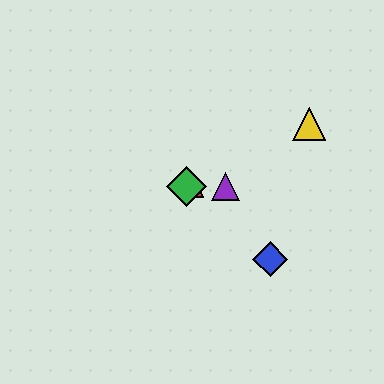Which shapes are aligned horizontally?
The red triangle, the green diamond, the purple triangle are aligned horizontally.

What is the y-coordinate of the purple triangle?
The purple triangle is at y≈186.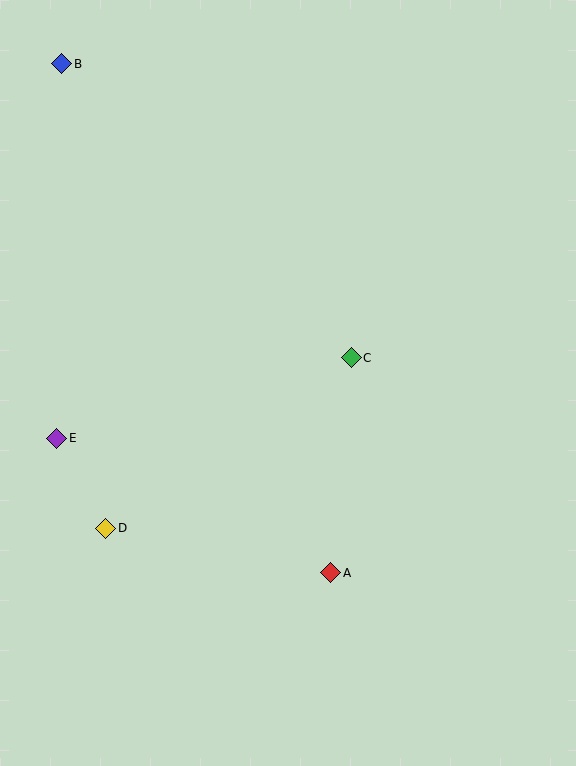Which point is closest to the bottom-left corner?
Point D is closest to the bottom-left corner.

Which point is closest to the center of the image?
Point C at (351, 358) is closest to the center.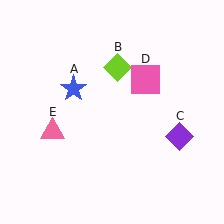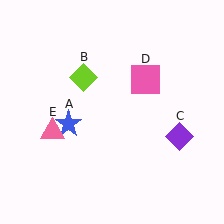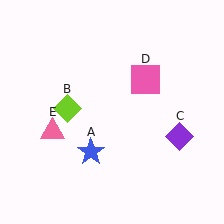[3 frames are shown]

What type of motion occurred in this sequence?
The blue star (object A), lime diamond (object B) rotated counterclockwise around the center of the scene.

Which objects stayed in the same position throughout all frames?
Purple diamond (object C) and pink square (object D) and pink triangle (object E) remained stationary.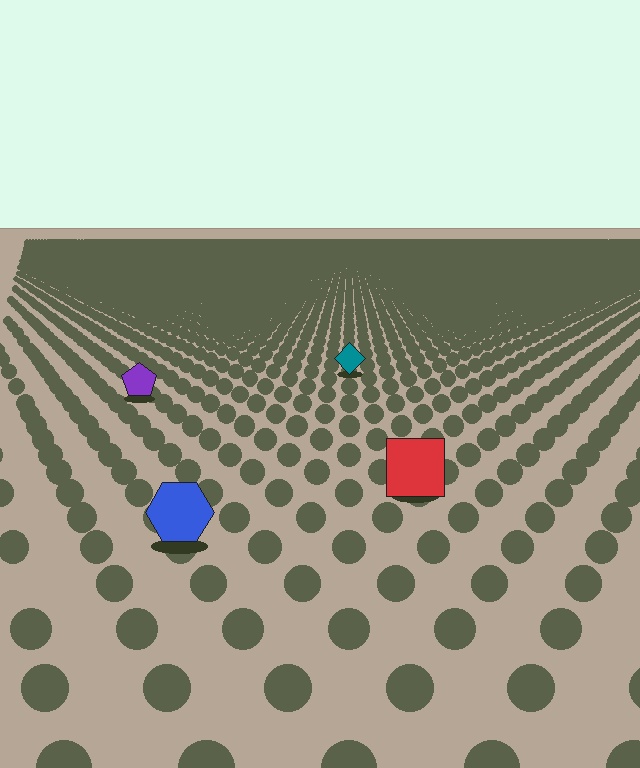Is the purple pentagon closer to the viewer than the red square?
No. The red square is closer — you can tell from the texture gradient: the ground texture is coarser near it.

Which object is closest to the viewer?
The blue hexagon is closest. The texture marks near it are larger and more spread out.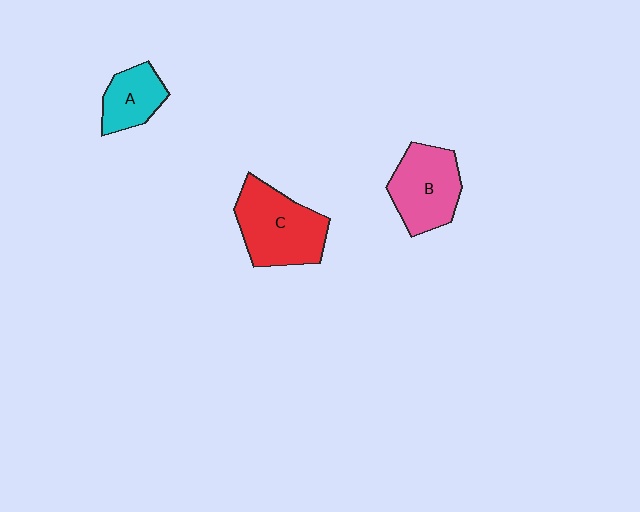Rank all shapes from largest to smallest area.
From largest to smallest: C (red), B (pink), A (cyan).